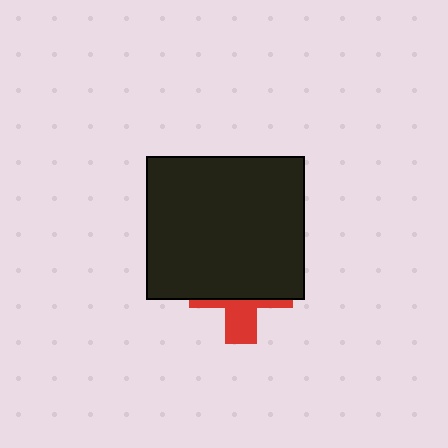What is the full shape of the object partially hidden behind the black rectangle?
The partially hidden object is a red cross.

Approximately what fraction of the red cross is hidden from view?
Roughly 63% of the red cross is hidden behind the black rectangle.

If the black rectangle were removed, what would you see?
You would see the complete red cross.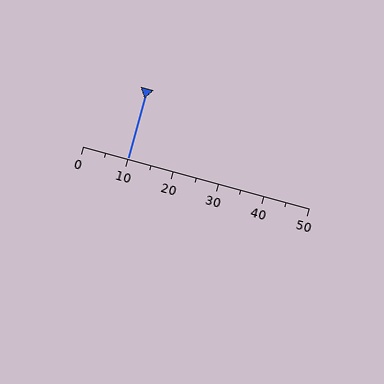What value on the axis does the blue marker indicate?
The marker indicates approximately 10.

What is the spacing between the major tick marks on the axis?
The major ticks are spaced 10 apart.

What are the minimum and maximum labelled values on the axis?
The axis runs from 0 to 50.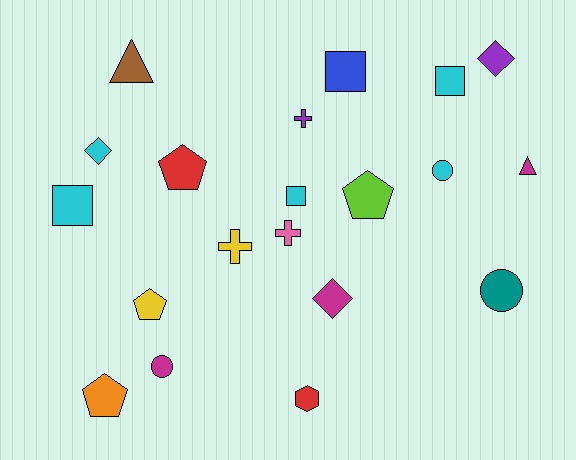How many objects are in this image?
There are 20 objects.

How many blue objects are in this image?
There is 1 blue object.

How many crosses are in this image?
There are 3 crosses.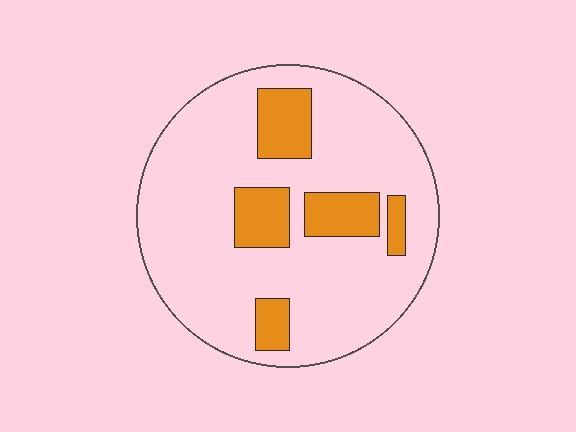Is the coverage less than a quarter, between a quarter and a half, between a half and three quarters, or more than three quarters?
Less than a quarter.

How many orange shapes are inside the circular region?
5.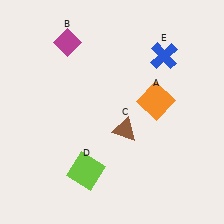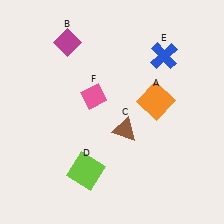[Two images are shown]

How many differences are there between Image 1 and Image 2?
There is 1 difference between the two images.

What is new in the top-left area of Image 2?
A pink diamond (F) was added in the top-left area of Image 2.